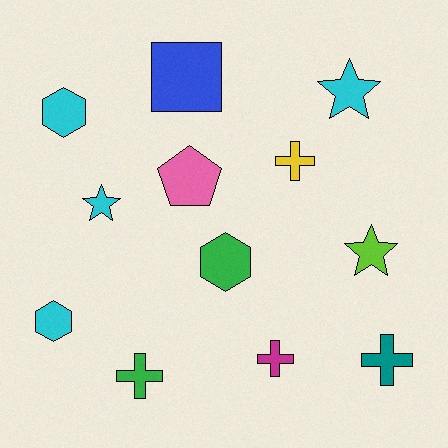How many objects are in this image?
There are 12 objects.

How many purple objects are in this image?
There are no purple objects.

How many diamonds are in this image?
There are no diamonds.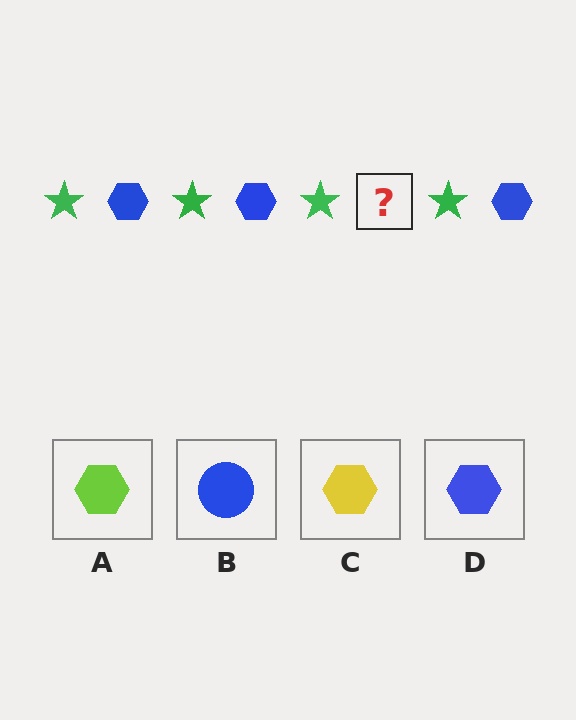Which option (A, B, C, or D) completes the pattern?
D.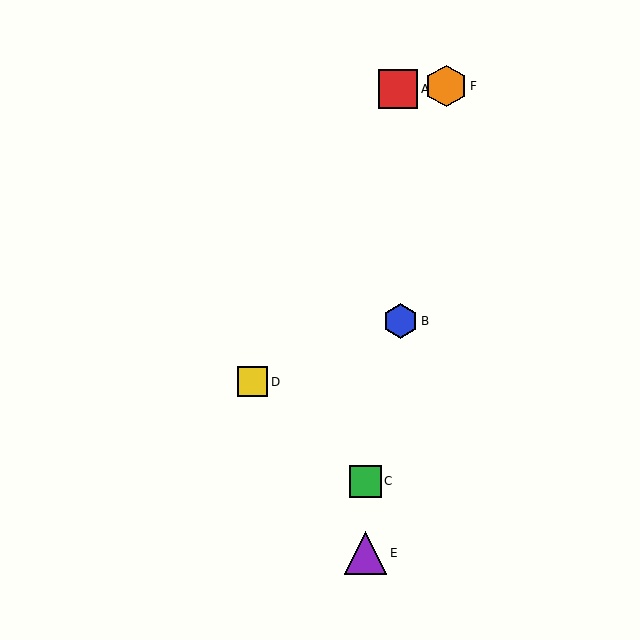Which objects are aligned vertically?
Objects C, E are aligned vertically.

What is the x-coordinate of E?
Object E is at x≈366.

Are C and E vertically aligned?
Yes, both are at x≈366.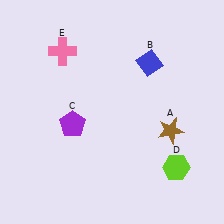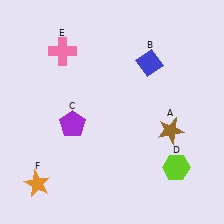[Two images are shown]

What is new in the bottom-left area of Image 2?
An orange star (F) was added in the bottom-left area of Image 2.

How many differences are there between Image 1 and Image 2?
There is 1 difference between the two images.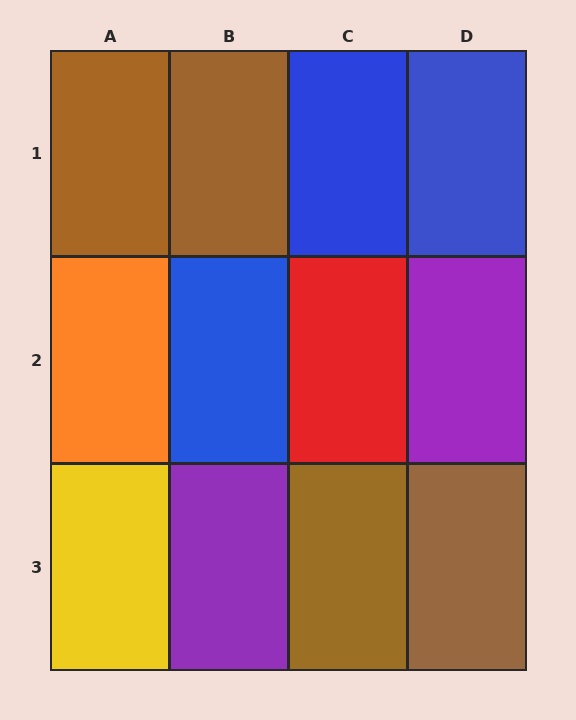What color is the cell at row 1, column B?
Brown.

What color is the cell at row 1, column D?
Blue.